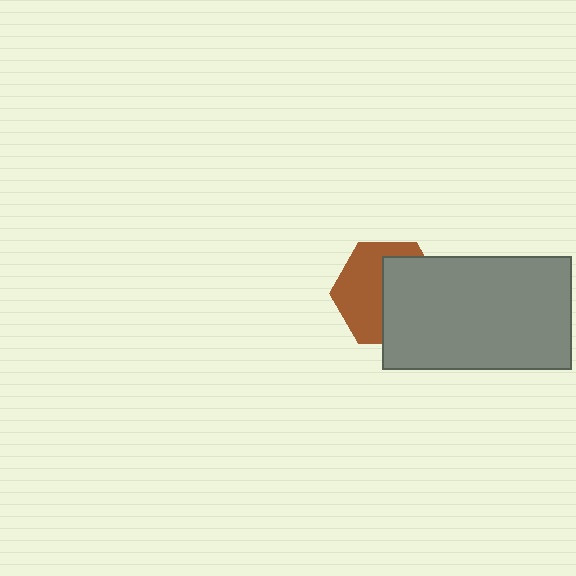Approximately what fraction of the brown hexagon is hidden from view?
Roughly 51% of the brown hexagon is hidden behind the gray rectangle.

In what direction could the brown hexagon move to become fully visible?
The brown hexagon could move left. That would shift it out from behind the gray rectangle entirely.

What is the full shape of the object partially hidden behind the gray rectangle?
The partially hidden object is a brown hexagon.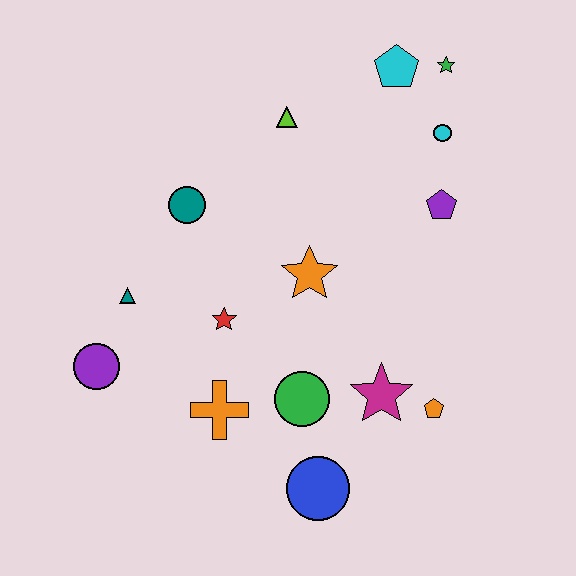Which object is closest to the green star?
The cyan pentagon is closest to the green star.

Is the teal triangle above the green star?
No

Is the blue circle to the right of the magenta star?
No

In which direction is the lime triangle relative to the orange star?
The lime triangle is above the orange star.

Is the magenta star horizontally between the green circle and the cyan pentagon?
Yes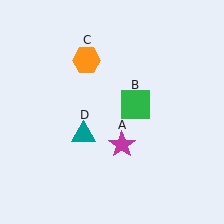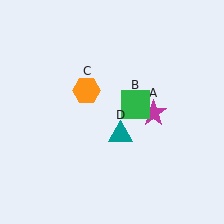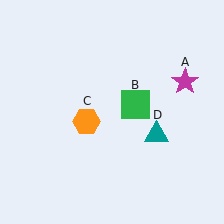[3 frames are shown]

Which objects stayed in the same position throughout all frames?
Green square (object B) remained stationary.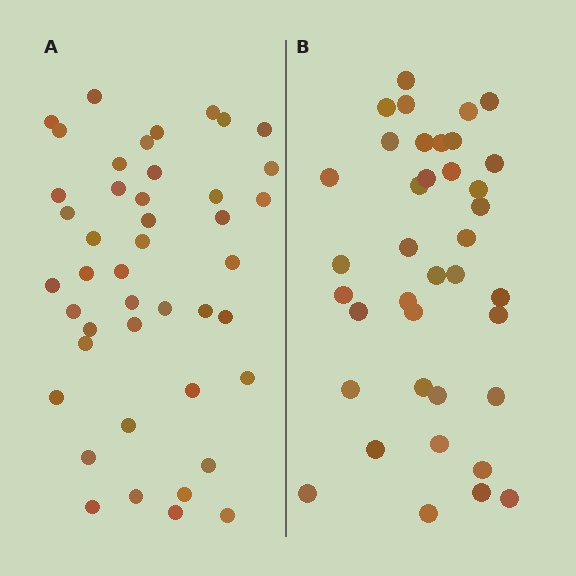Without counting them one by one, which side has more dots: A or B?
Region A (the left region) has more dots.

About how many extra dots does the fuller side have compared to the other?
Region A has about 6 more dots than region B.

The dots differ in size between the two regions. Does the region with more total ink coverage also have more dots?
No. Region B has more total ink coverage because its dots are larger, but region A actually contains more individual dots. Total area can be misleading — the number of items is what matters here.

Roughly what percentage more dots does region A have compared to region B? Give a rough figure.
About 15% more.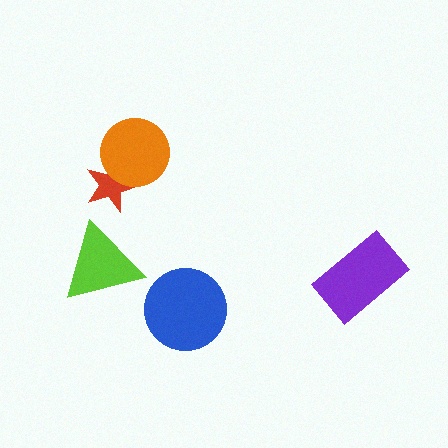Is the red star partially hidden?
Yes, it is partially covered by another shape.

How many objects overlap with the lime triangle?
0 objects overlap with the lime triangle.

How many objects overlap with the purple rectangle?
0 objects overlap with the purple rectangle.